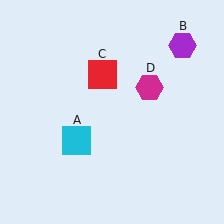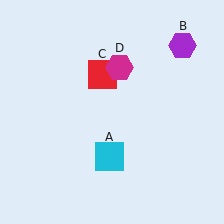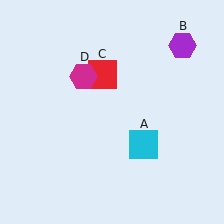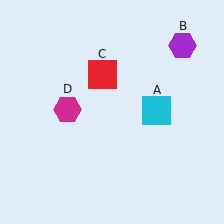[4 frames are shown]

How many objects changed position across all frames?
2 objects changed position: cyan square (object A), magenta hexagon (object D).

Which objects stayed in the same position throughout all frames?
Purple hexagon (object B) and red square (object C) remained stationary.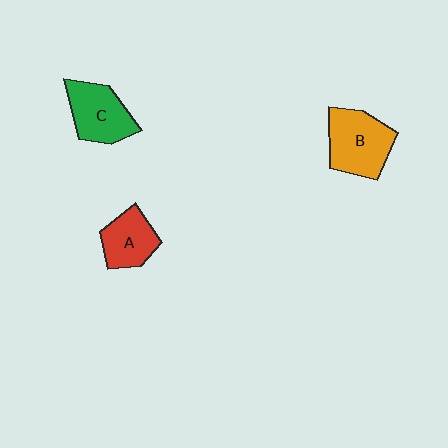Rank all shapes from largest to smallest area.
From largest to smallest: B (orange), C (green), A (red).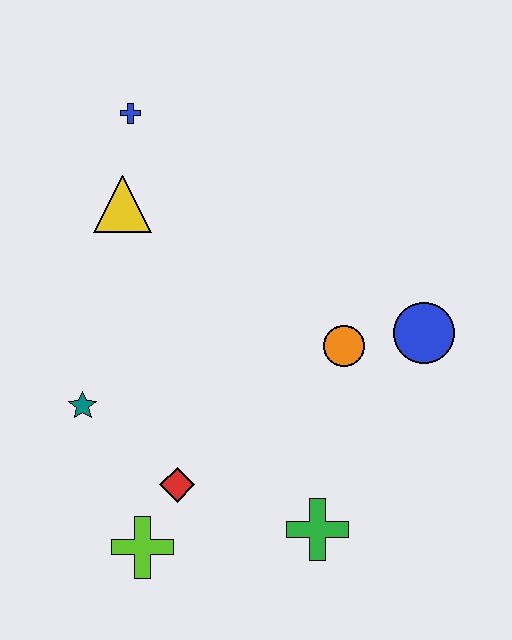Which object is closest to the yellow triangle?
The blue cross is closest to the yellow triangle.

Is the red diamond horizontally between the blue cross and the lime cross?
No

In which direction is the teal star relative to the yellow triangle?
The teal star is below the yellow triangle.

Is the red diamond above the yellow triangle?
No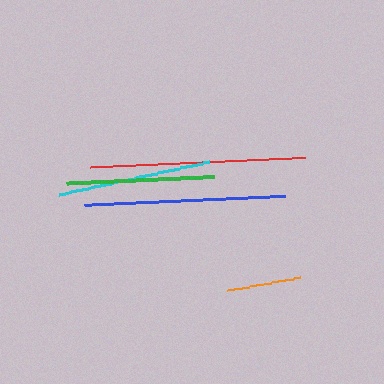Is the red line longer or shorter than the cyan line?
The red line is longer than the cyan line.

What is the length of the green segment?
The green segment is approximately 148 pixels long.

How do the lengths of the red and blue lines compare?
The red and blue lines are approximately the same length.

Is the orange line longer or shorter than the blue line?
The blue line is longer than the orange line.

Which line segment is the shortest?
The orange line is the shortest at approximately 74 pixels.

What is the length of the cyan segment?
The cyan segment is approximately 153 pixels long.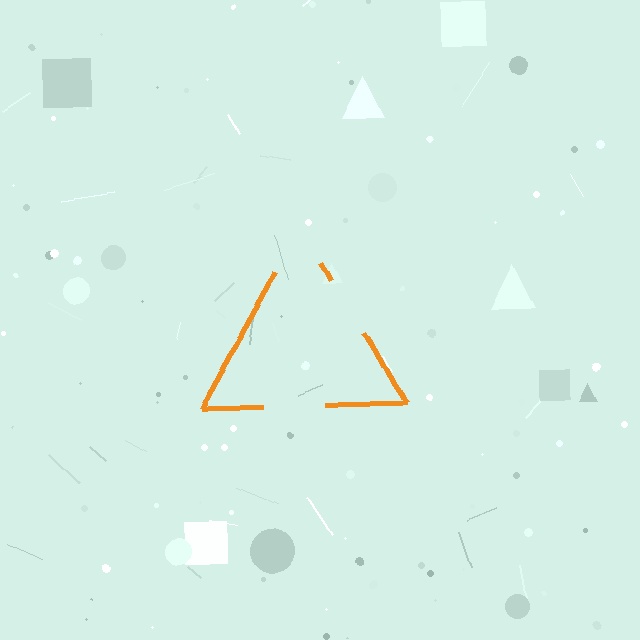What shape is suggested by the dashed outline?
The dashed outline suggests a triangle.